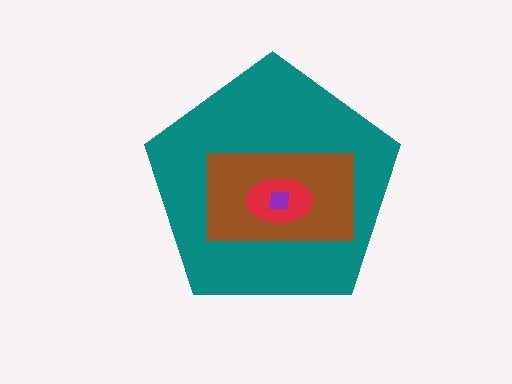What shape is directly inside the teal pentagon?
The brown rectangle.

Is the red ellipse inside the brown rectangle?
Yes.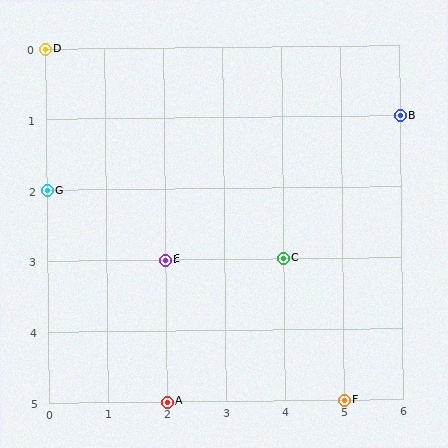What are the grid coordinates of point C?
Point C is at grid coordinates (4, 3).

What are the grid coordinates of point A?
Point A is at grid coordinates (2, 5).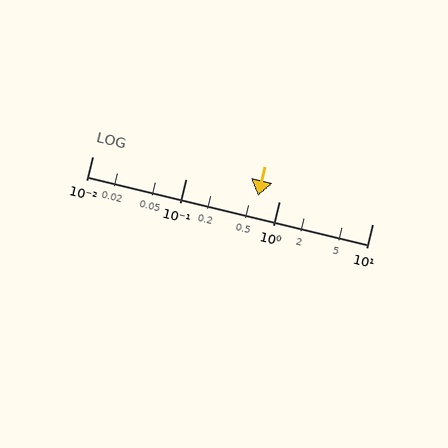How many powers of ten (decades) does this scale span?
The scale spans 3 decades, from 0.01 to 10.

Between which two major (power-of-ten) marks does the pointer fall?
The pointer is between 0.1 and 1.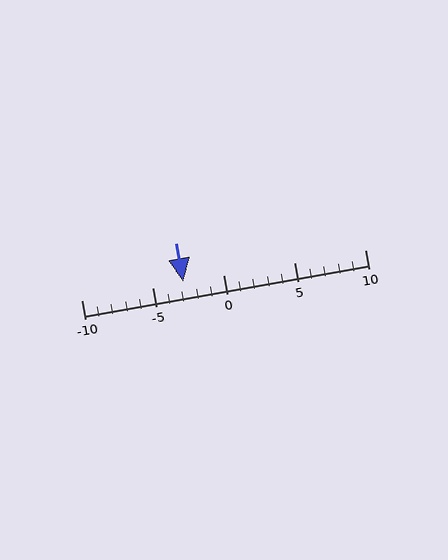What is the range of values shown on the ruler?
The ruler shows values from -10 to 10.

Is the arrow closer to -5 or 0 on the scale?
The arrow is closer to -5.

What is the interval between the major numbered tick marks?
The major tick marks are spaced 5 units apart.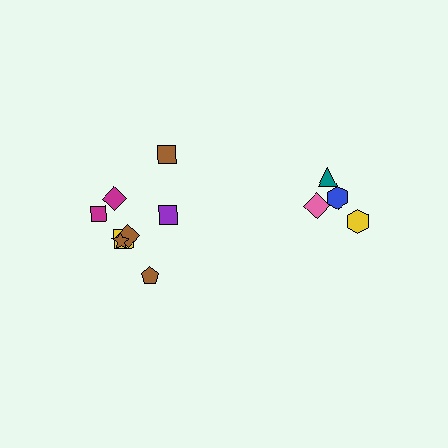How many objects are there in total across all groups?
There are 12 objects.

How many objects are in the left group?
There are 8 objects.